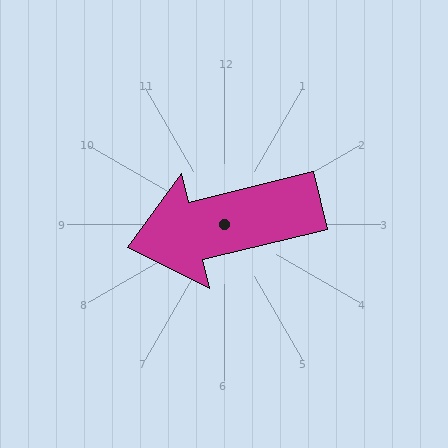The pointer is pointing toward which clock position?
Roughly 9 o'clock.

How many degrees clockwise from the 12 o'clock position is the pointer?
Approximately 256 degrees.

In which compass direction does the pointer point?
West.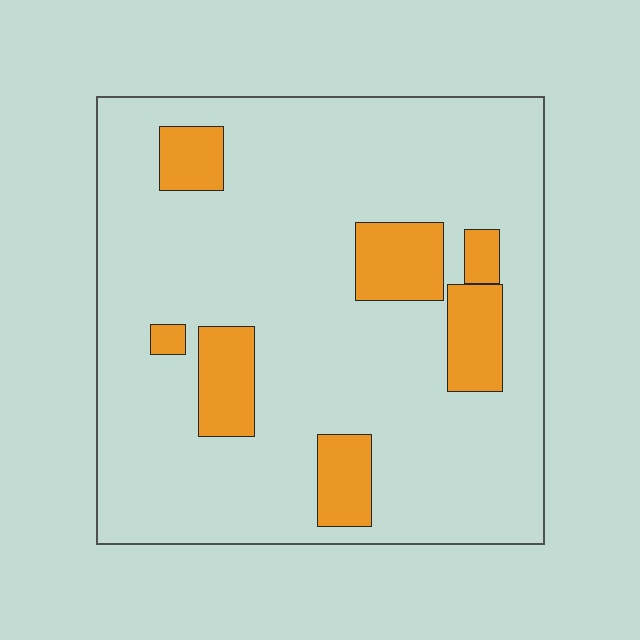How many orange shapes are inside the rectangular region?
7.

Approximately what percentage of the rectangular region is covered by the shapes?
Approximately 15%.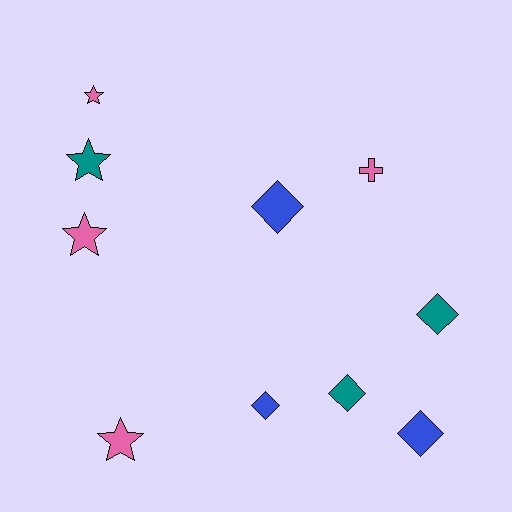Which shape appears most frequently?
Diamond, with 5 objects.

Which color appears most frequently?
Pink, with 4 objects.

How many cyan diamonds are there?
There are no cyan diamonds.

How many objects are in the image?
There are 10 objects.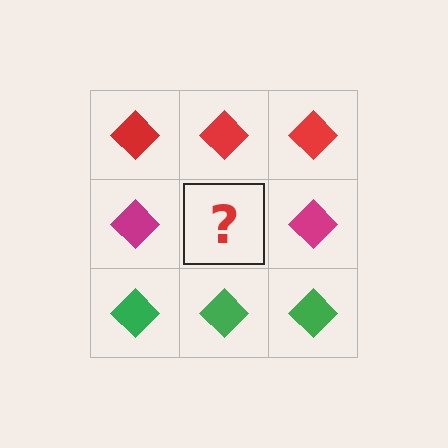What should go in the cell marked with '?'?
The missing cell should contain a magenta diamond.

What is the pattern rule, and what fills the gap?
The rule is that each row has a consistent color. The gap should be filled with a magenta diamond.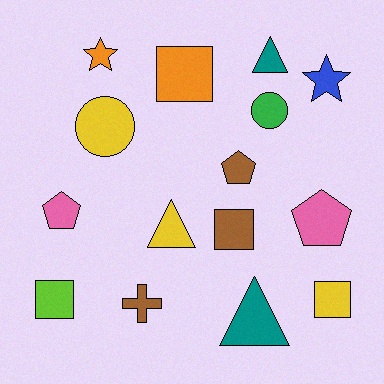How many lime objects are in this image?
There is 1 lime object.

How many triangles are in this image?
There are 3 triangles.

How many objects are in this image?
There are 15 objects.